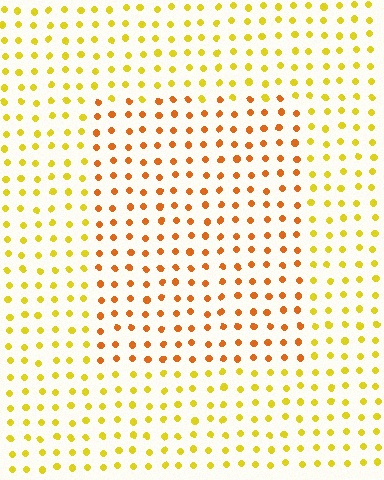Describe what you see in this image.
The image is filled with small yellow elements in a uniform arrangement. A rectangle-shaped region is visible where the elements are tinted to a slightly different hue, forming a subtle color boundary.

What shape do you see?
I see a rectangle.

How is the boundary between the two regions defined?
The boundary is defined purely by a slight shift in hue (about 33 degrees). Spacing, size, and orientation are identical on both sides.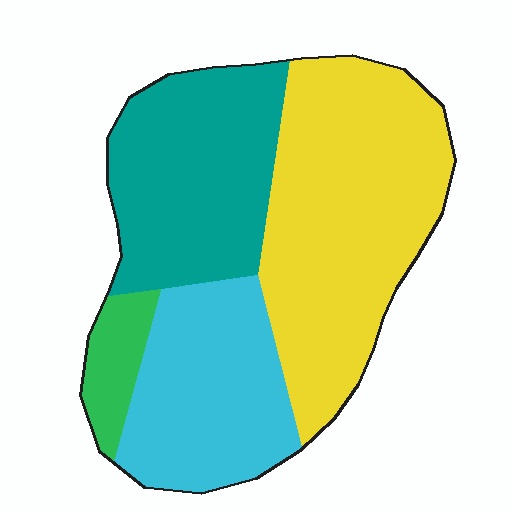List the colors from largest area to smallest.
From largest to smallest: yellow, teal, cyan, green.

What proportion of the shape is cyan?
Cyan takes up about one quarter (1/4) of the shape.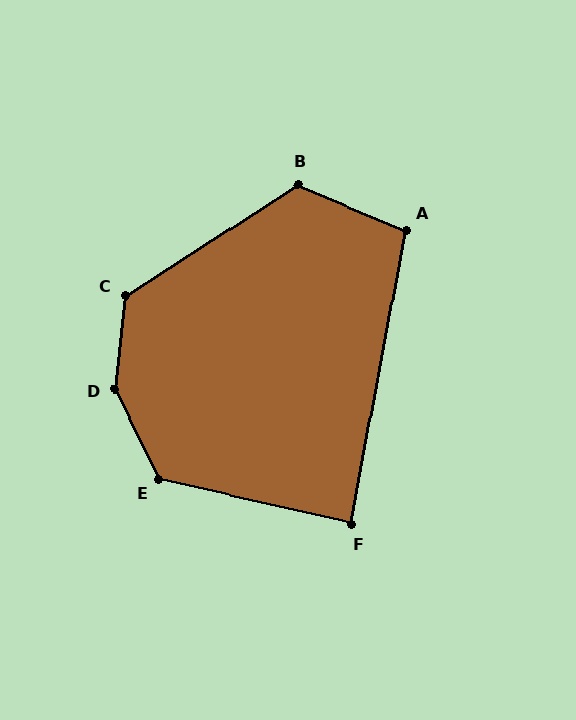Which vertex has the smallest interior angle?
F, at approximately 88 degrees.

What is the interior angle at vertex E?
Approximately 129 degrees (obtuse).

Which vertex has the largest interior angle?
D, at approximately 148 degrees.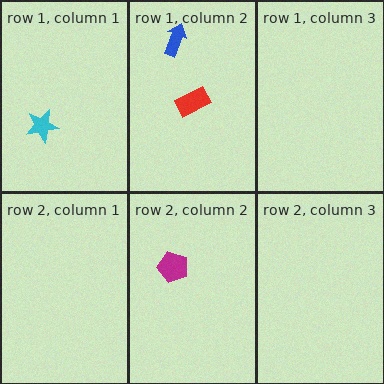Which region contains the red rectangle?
The row 1, column 2 region.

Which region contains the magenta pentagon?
The row 2, column 2 region.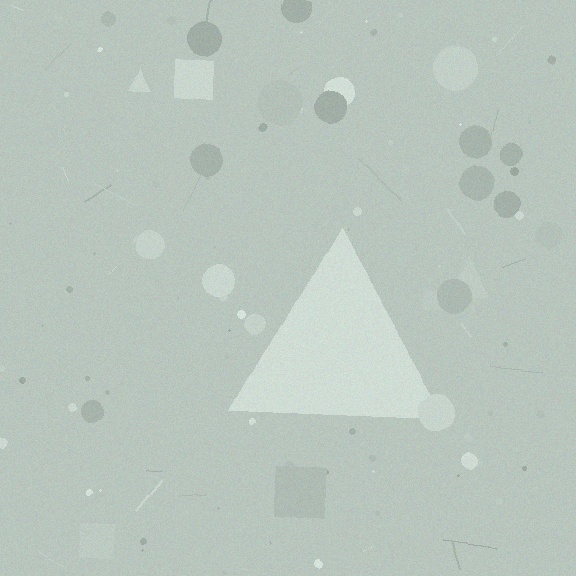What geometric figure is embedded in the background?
A triangle is embedded in the background.